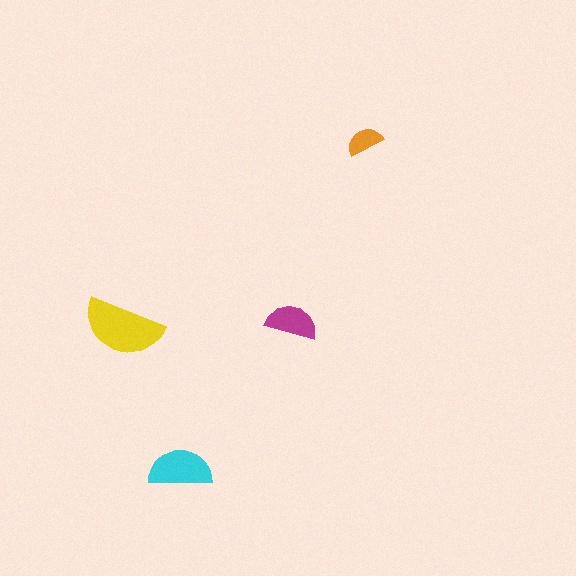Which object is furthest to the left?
The yellow semicircle is leftmost.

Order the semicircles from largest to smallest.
the yellow one, the cyan one, the magenta one, the orange one.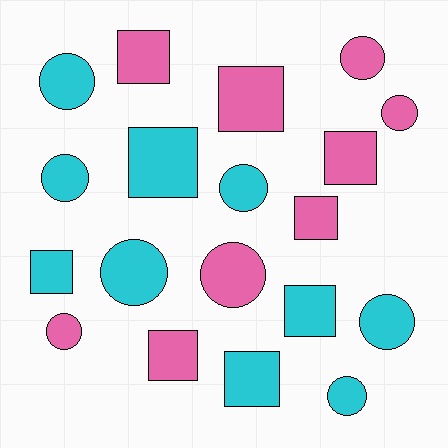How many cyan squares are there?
There are 4 cyan squares.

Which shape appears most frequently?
Circle, with 10 objects.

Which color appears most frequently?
Cyan, with 10 objects.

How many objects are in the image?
There are 19 objects.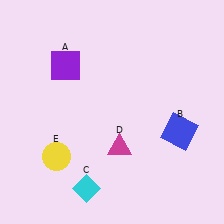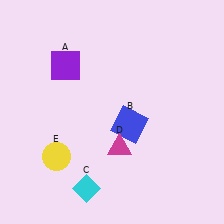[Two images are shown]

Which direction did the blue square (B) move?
The blue square (B) moved left.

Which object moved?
The blue square (B) moved left.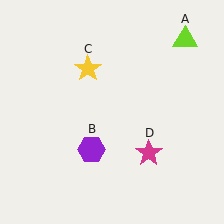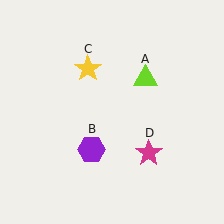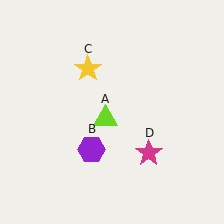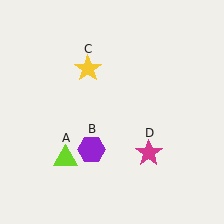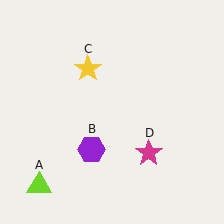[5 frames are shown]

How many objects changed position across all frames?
1 object changed position: lime triangle (object A).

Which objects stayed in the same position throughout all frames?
Purple hexagon (object B) and yellow star (object C) and magenta star (object D) remained stationary.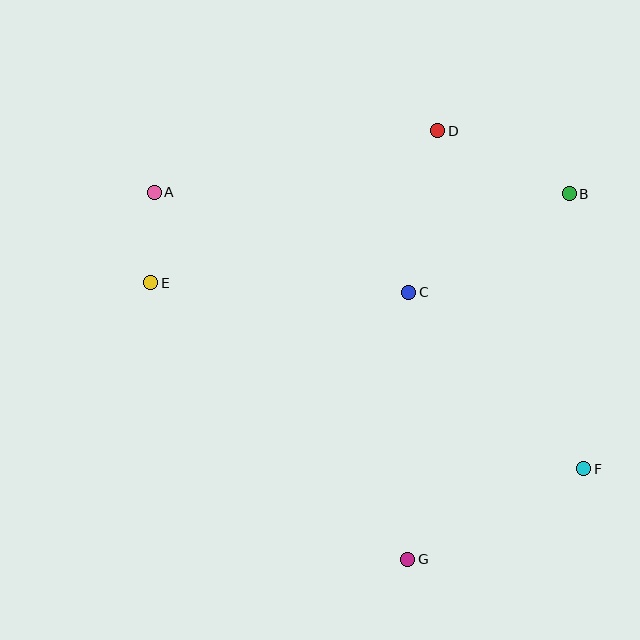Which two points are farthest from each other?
Points A and F are farthest from each other.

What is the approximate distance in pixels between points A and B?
The distance between A and B is approximately 415 pixels.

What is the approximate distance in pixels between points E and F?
The distance between E and F is approximately 471 pixels.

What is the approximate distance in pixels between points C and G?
The distance between C and G is approximately 267 pixels.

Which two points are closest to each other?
Points A and E are closest to each other.